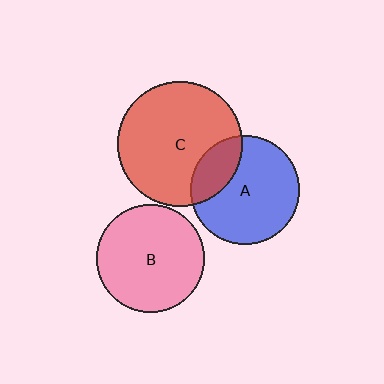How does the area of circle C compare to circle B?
Approximately 1.3 times.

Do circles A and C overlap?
Yes.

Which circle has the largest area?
Circle C (red).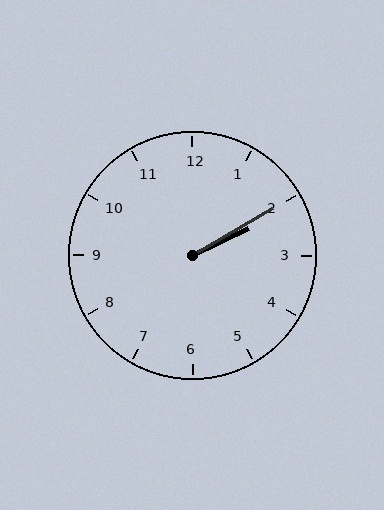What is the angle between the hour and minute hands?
Approximately 5 degrees.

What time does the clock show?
2:10.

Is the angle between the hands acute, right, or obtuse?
It is acute.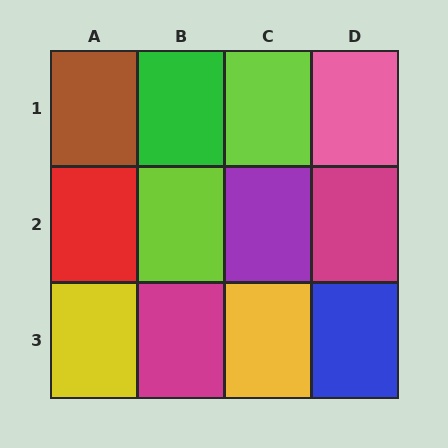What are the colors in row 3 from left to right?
Yellow, magenta, yellow, blue.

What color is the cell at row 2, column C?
Purple.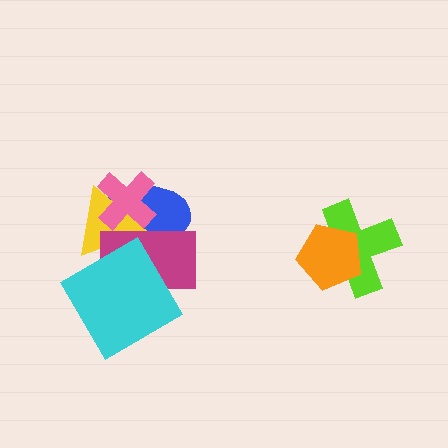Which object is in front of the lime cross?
The orange pentagon is in front of the lime cross.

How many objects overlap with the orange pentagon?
1 object overlaps with the orange pentagon.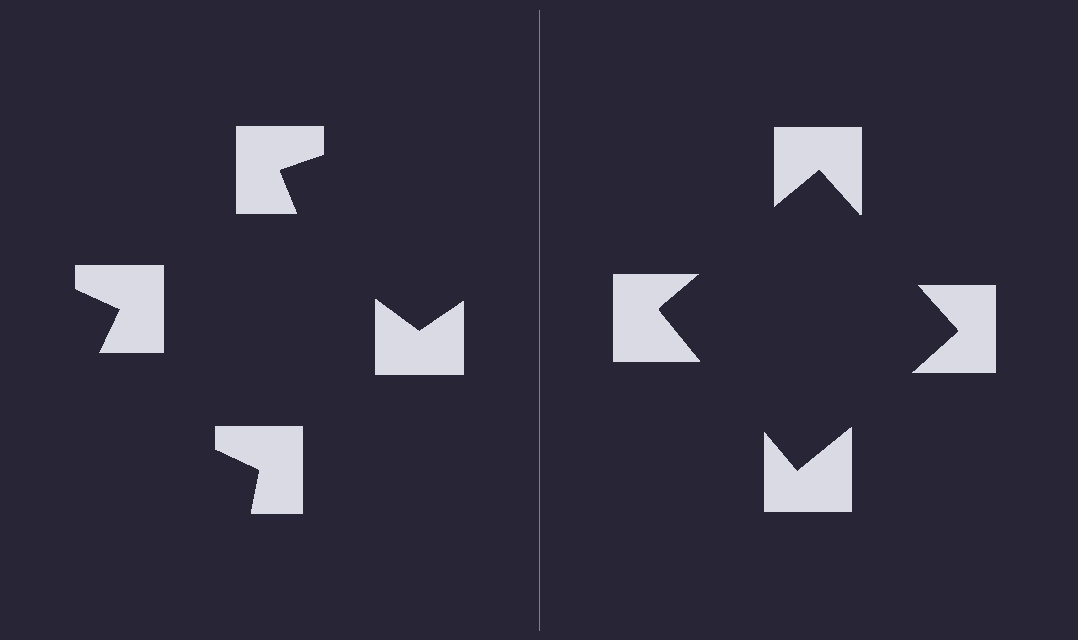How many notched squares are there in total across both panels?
8 — 4 on each side.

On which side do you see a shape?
An illusory square appears on the right side. On the left side the wedge cuts are rotated, so no coherent shape forms.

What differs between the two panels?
The notched squares are positioned identically on both sides; only the wedge orientations differ. On the right they align to a square; on the left they are misaligned.